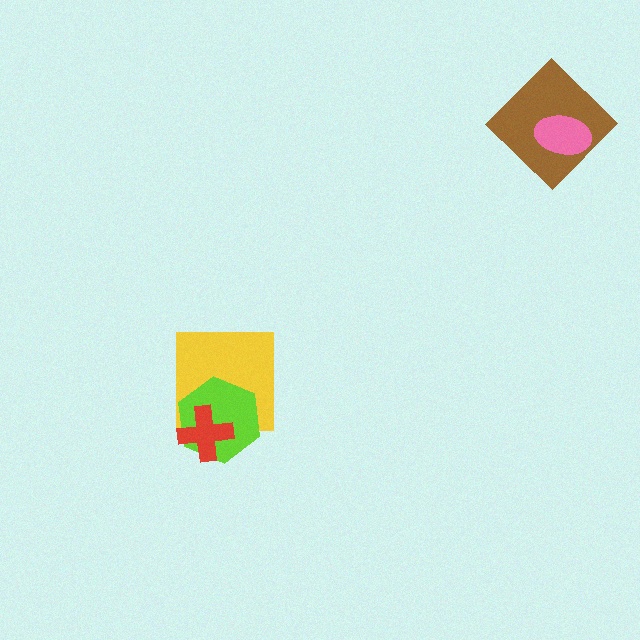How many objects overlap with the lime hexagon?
2 objects overlap with the lime hexagon.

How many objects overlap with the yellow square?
2 objects overlap with the yellow square.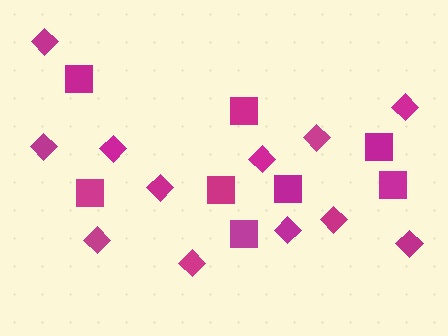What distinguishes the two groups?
There are 2 groups: one group of squares (8) and one group of diamonds (12).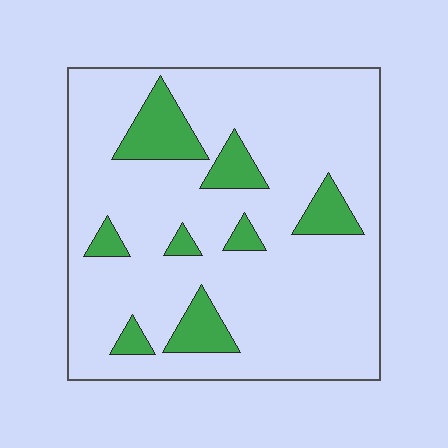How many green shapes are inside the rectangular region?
8.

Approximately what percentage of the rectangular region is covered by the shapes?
Approximately 15%.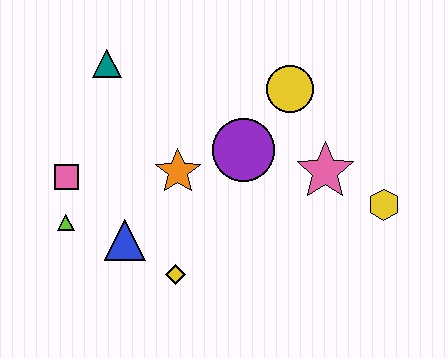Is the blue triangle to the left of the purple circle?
Yes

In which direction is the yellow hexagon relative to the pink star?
The yellow hexagon is to the right of the pink star.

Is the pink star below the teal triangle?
Yes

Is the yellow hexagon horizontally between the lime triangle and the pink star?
No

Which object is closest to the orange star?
The purple circle is closest to the orange star.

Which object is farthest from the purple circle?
The lime triangle is farthest from the purple circle.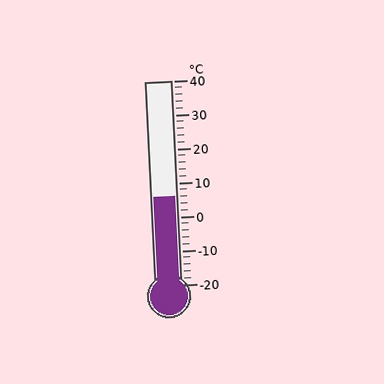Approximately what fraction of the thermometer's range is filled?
The thermometer is filled to approximately 45% of its range.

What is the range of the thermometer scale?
The thermometer scale ranges from -20°C to 40°C.